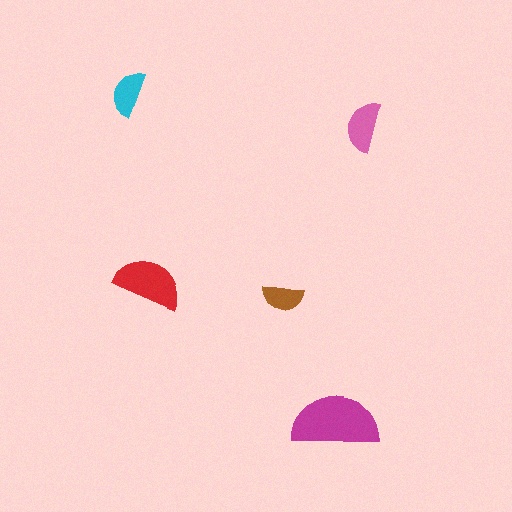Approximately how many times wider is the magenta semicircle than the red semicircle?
About 1.5 times wider.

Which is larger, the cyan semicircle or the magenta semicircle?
The magenta one.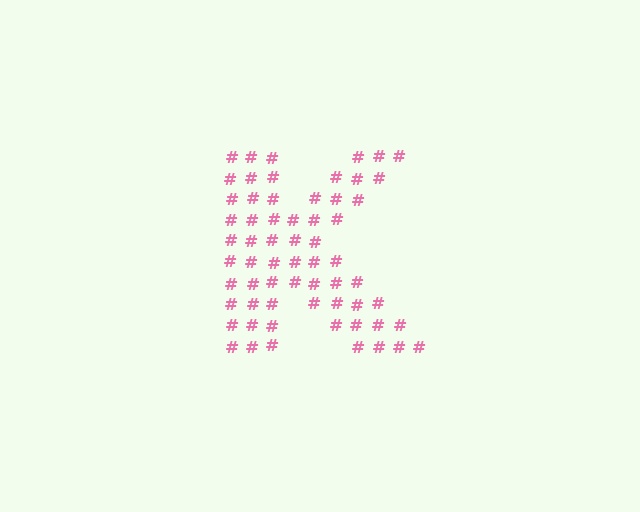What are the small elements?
The small elements are hash symbols.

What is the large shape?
The large shape is the letter K.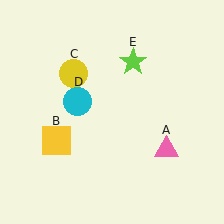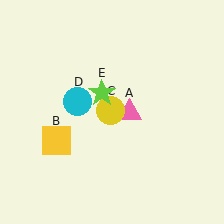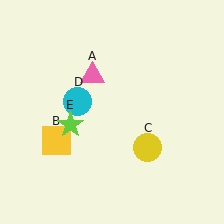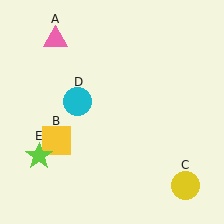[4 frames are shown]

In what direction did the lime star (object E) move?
The lime star (object E) moved down and to the left.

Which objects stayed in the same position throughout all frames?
Yellow square (object B) and cyan circle (object D) remained stationary.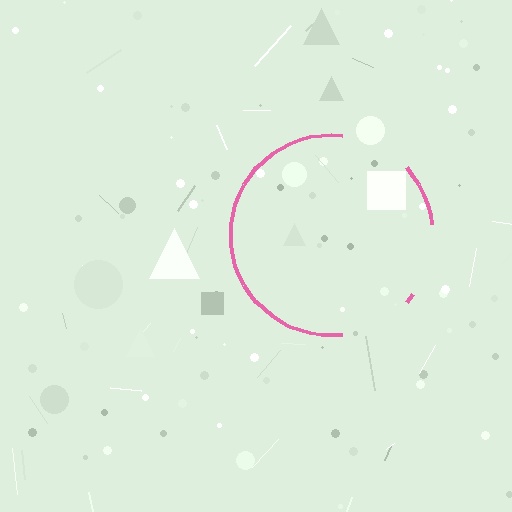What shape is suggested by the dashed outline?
The dashed outline suggests a circle.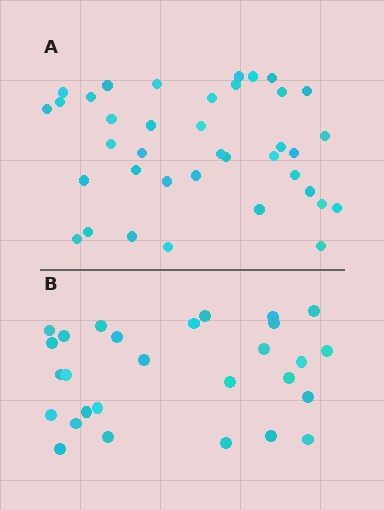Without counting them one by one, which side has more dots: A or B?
Region A (the top region) has more dots.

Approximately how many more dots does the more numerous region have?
Region A has roughly 10 or so more dots than region B.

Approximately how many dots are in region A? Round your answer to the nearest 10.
About 40 dots. (The exact count is 38, which rounds to 40.)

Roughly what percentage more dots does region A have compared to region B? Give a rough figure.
About 35% more.